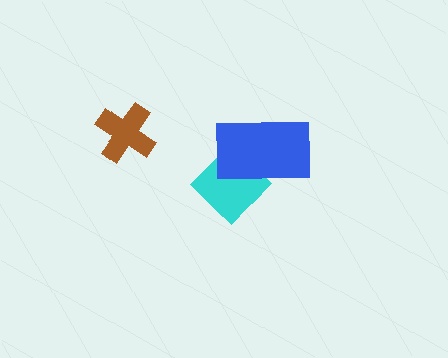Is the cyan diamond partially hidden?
Yes, it is partially covered by another shape.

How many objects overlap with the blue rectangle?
1 object overlaps with the blue rectangle.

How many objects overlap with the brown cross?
0 objects overlap with the brown cross.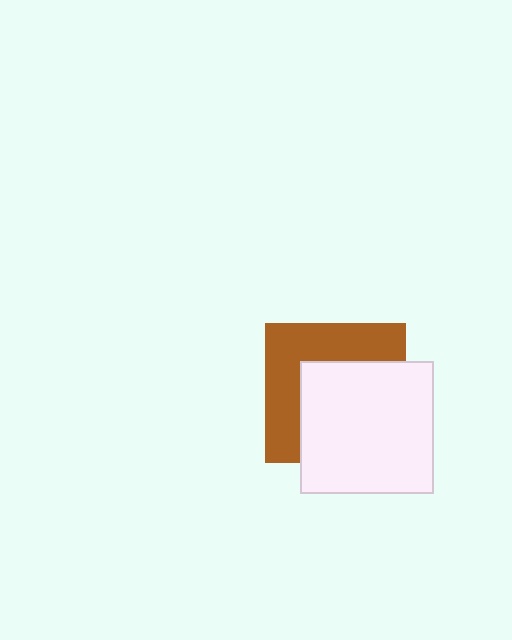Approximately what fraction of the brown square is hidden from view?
Roughly 55% of the brown square is hidden behind the white square.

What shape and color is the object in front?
The object in front is a white square.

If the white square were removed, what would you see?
You would see the complete brown square.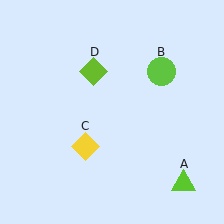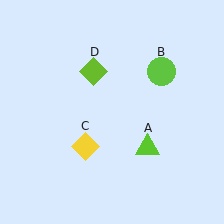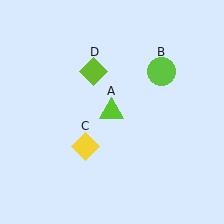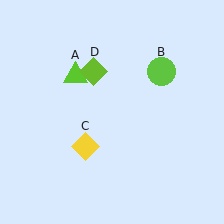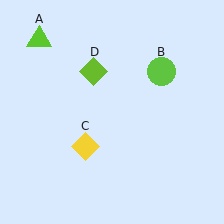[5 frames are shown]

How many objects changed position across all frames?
1 object changed position: lime triangle (object A).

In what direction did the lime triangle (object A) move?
The lime triangle (object A) moved up and to the left.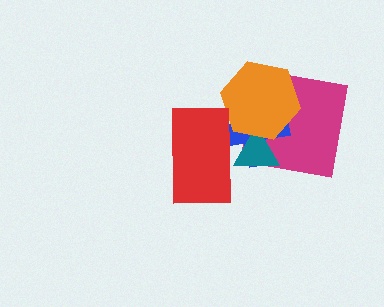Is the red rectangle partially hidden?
No, no other shape covers it.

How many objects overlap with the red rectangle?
2 objects overlap with the red rectangle.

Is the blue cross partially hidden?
Yes, it is partially covered by another shape.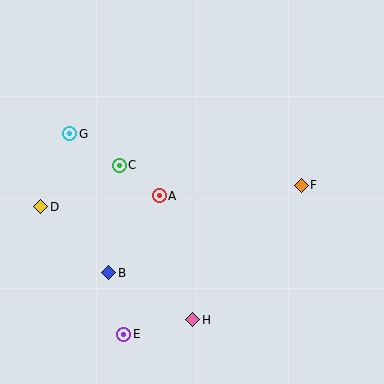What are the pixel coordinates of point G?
Point G is at (70, 134).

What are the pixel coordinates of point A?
Point A is at (159, 196).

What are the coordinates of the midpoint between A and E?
The midpoint between A and E is at (142, 265).